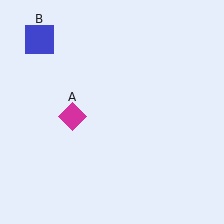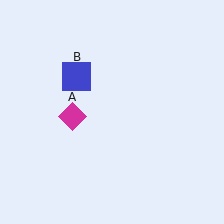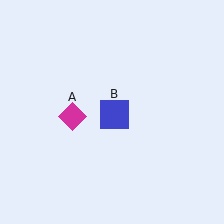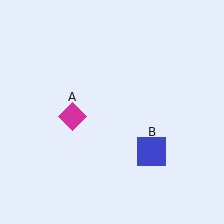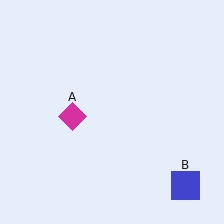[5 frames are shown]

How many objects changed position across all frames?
1 object changed position: blue square (object B).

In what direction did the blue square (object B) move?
The blue square (object B) moved down and to the right.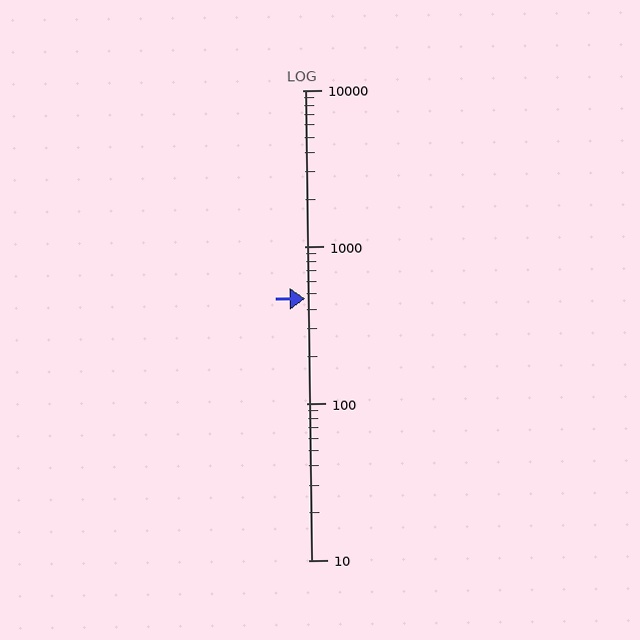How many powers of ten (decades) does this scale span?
The scale spans 3 decades, from 10 to 10000.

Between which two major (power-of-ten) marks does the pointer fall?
The pointer is between 100 and 1000.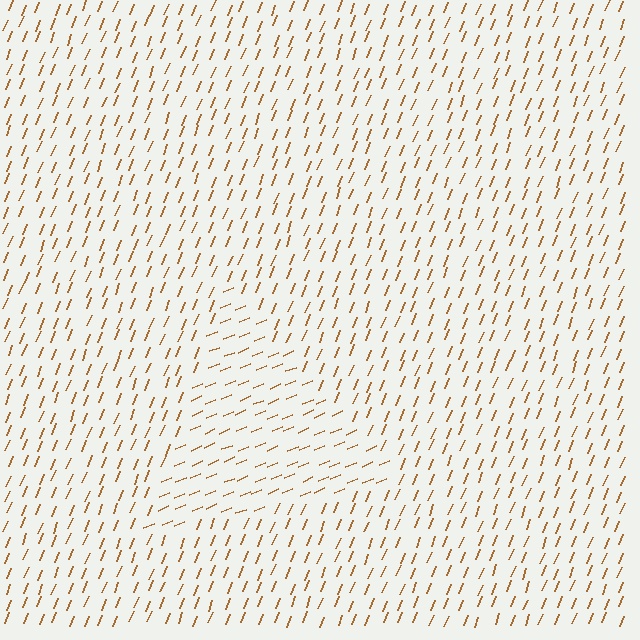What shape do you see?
I see a triangle.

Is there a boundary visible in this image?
Yes, there is a texture boundary formed by a change in line orientation.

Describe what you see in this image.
The image is filled with small brown line segments. A triangle region in the image has lines oriented differently from the surrounding lines, creating a visible texture boundary.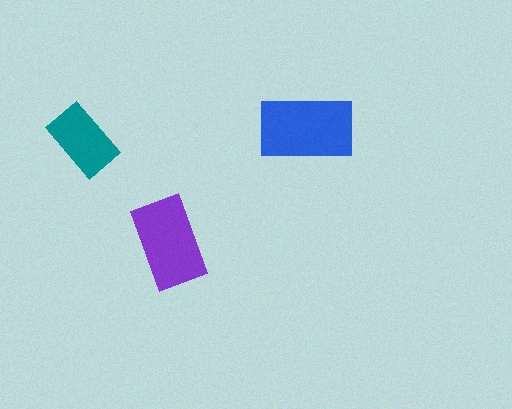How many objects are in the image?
There are 3 objects in the image.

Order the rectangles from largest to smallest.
the blue one, the purple one, the teal one.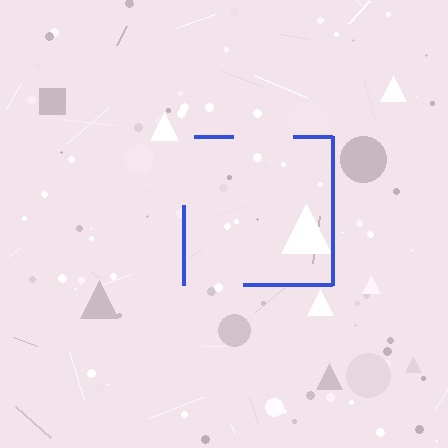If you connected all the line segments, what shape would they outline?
They would outline a square.